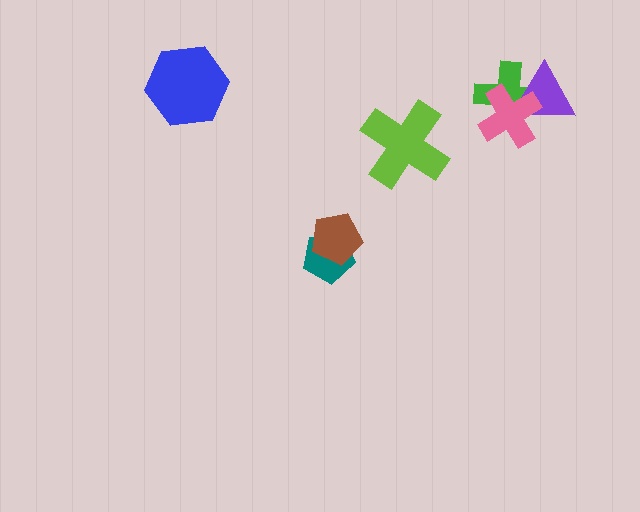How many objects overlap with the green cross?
2 objects overlap with the green cross.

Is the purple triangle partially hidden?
Yes, it is partially covered by another shape.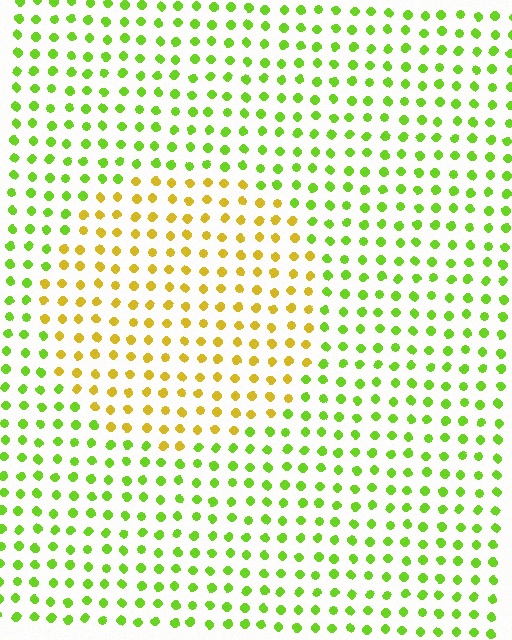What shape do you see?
I see a circle.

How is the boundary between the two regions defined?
The boundary is defined purely by a slight shift in hue (about 46 degrees). Spacing, size, and orientation are identical on both sides.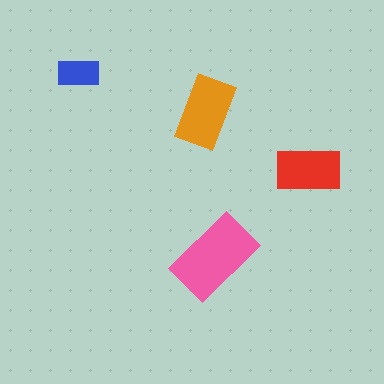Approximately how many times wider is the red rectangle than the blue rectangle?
About 1.5 times wider.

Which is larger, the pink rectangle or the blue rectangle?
The pink one.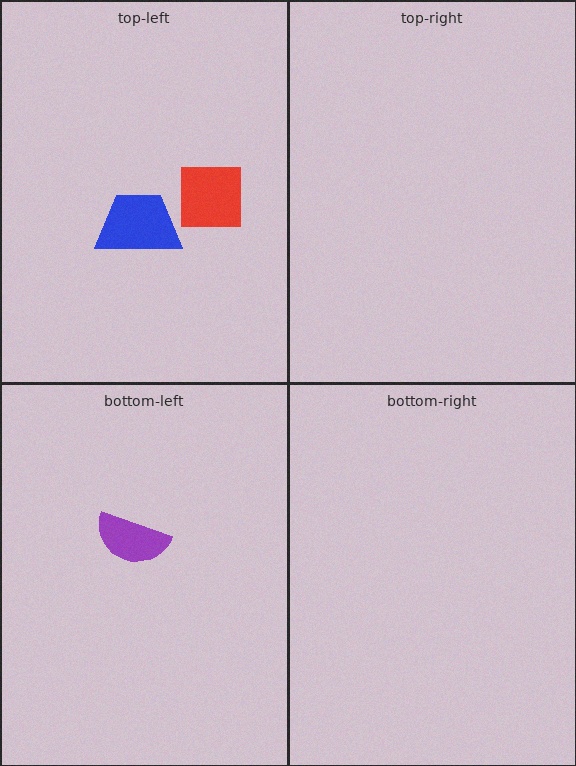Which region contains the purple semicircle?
The bottom-left region.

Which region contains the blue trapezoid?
The top-left region.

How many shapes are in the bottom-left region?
1.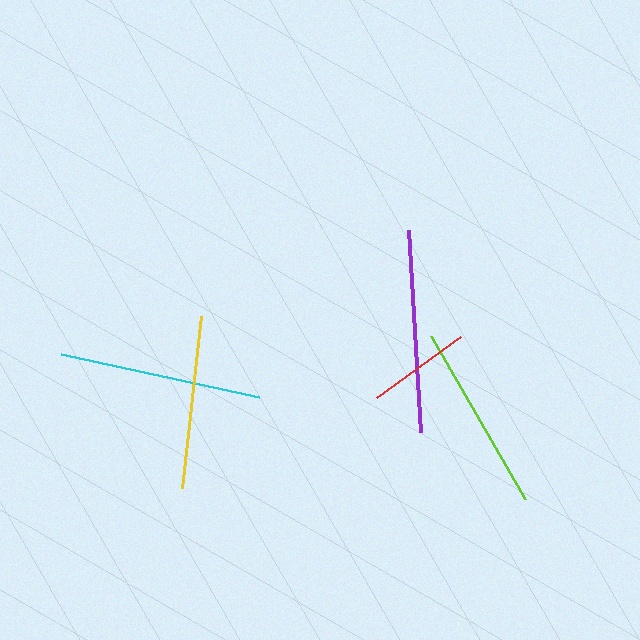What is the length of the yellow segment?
The yellow segment is approximately 173 pixels long.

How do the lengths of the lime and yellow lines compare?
The lime and yellow lines are approximately the same length.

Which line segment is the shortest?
The red line is the shortest at approximately 103 pixels.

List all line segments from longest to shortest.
From longest to shortest: purple, cyan, lime, yellow, red.